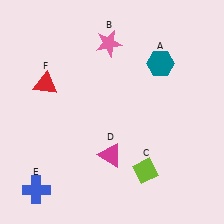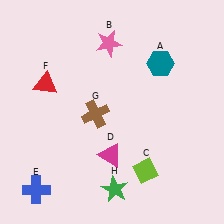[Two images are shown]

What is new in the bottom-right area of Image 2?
A green star (H) was added in the bottom-right area of Image 2.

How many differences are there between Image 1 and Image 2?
There are 2 differences between the two images.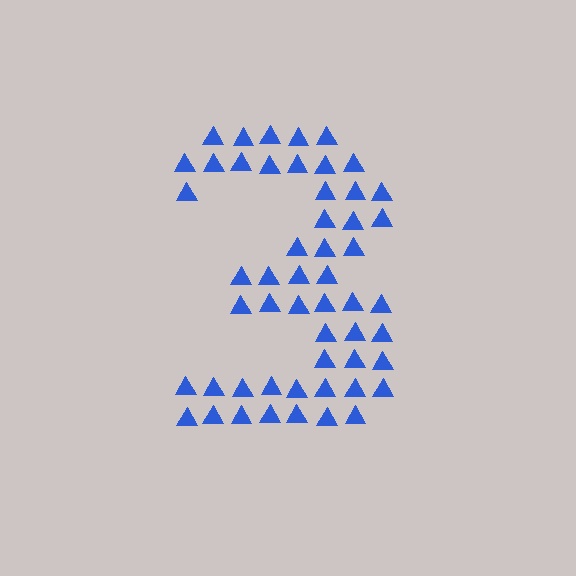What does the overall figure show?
The overall figure shows the digit 3.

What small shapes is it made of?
It is made of small triangles.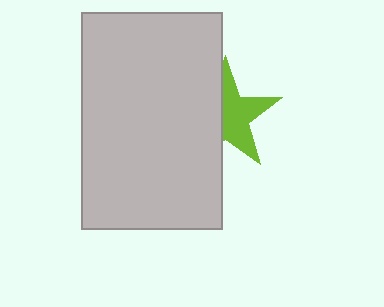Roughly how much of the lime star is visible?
About half of it is visible (roughly 53%).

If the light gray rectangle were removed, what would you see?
You would see the complete lime star.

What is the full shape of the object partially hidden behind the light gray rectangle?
The partially hidden object is a lime star.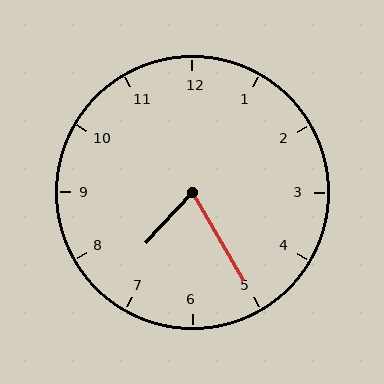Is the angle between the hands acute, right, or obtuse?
It is acute.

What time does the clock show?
7:25.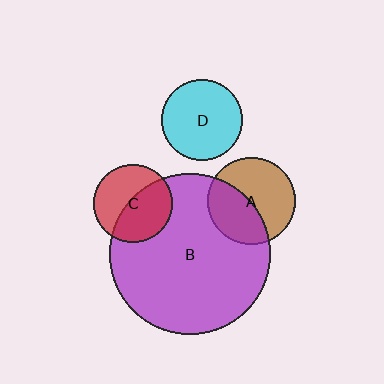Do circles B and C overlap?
Yes.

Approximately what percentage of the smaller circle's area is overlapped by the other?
Approximately 50%.